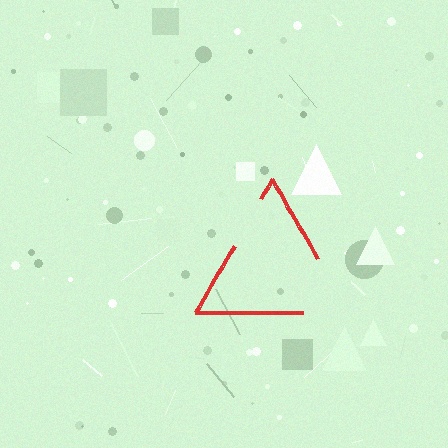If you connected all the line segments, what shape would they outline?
They would outline a triangle.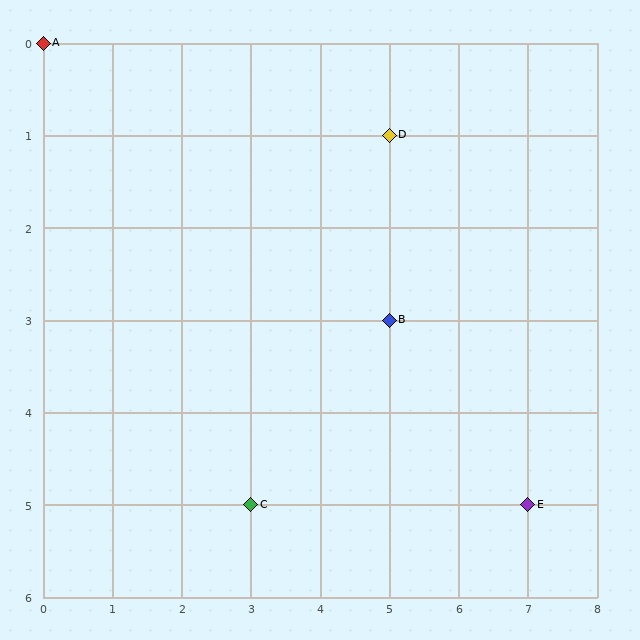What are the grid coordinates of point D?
Point D is at grid coordinates (5, 1).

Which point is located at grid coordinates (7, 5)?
Point E is at (7, 5).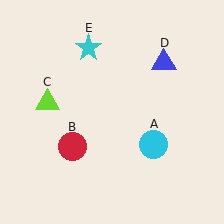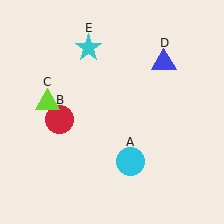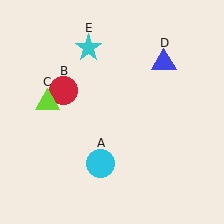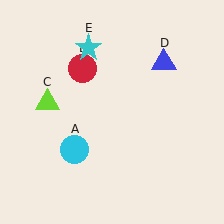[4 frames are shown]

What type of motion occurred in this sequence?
The cyan circle (object A), red circle (object B) rotated clockwise around the center of the scene.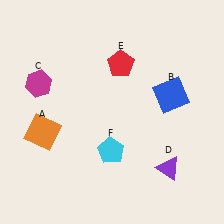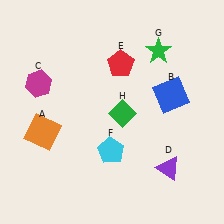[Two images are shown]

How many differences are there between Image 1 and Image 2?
There are 2 differences between the two images.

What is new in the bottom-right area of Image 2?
A green diamond (H) was added in the bottom-right area of Image 2.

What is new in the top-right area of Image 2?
A green star (G) was added in the top-right area of Image 2.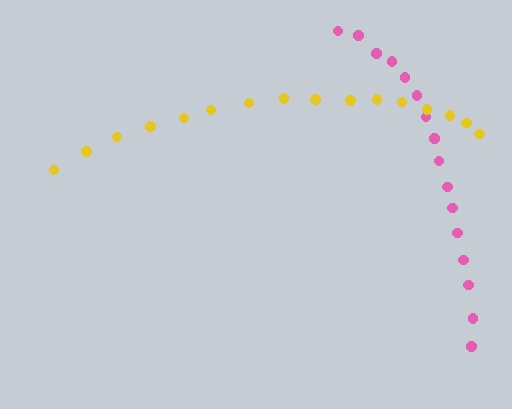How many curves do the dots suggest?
There are 2 distinct paths.